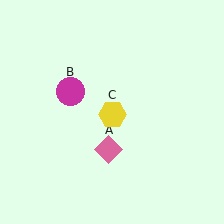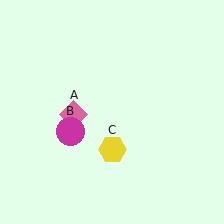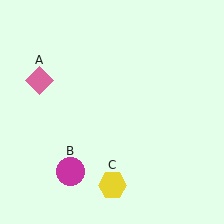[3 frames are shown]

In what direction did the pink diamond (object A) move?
The pink diamond (object A) moved up and to the left.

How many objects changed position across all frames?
3 objects changed position: pink diamond (object A), magenta circle (object B), yellow hexagon (object C).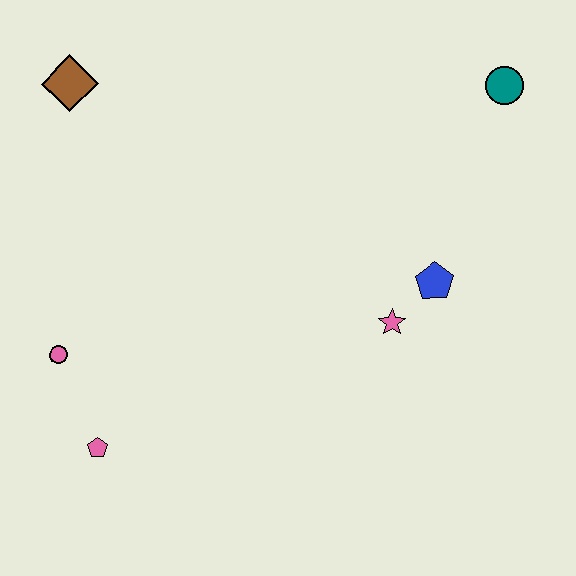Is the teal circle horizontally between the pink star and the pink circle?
No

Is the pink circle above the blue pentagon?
No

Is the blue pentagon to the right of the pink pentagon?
Yes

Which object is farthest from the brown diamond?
The teal circle is farthest from the brown diamond.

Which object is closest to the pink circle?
The pink pentagon is closest to the pink circle.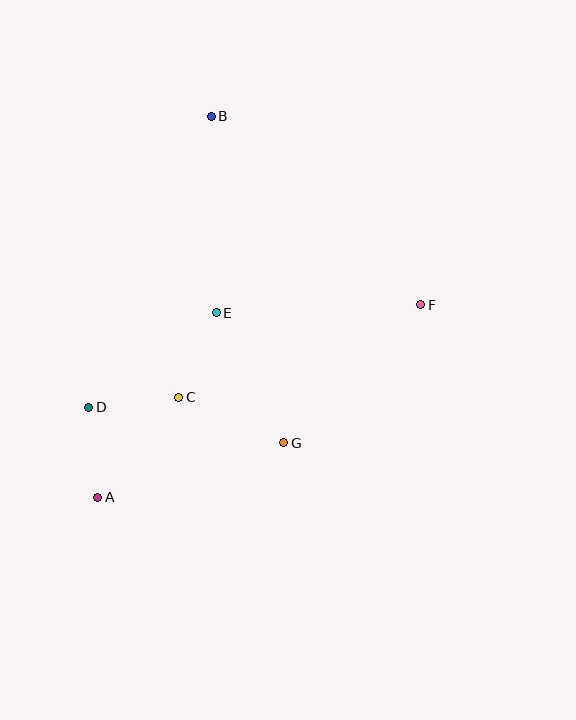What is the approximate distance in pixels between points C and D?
The distance between C and D is approximately 91 pixels.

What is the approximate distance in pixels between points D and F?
The distance between D and F is approximately 347 pixels.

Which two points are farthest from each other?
Points A and B are farthest from each other.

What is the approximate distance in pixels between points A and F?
The distance between A and F is approximately 376 pixels.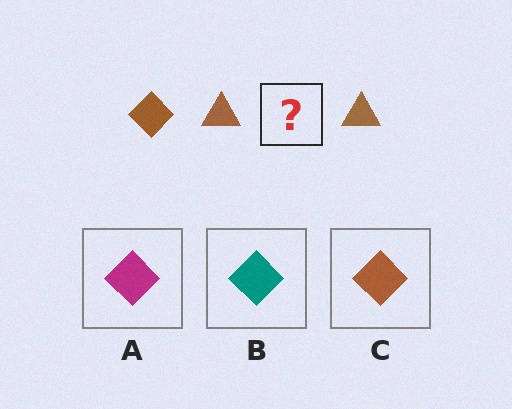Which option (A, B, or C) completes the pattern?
C.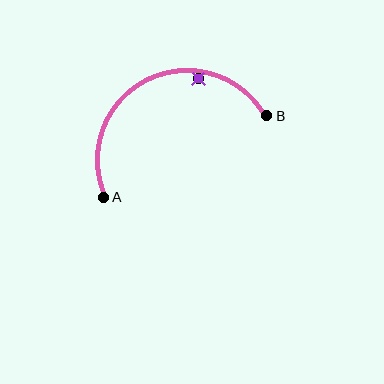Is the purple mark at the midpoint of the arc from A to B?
No — the purple mark does not lie on the arc at all. It sits slightly inside the curve.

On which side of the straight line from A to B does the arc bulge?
The arc bulges above the straight line connecting A and B.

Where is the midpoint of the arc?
The arc midpoint is the point on the curve farthest from the straight line joining A and B. It sits above that line.